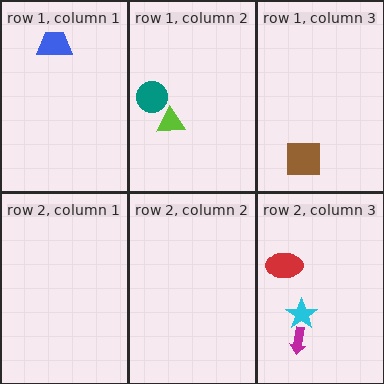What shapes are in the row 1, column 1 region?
The blue trapezoid.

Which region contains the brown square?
The row 1, column 3 region.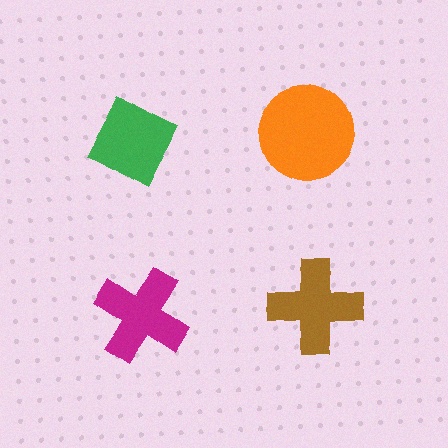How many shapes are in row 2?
2 shapes.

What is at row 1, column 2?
An orange circle.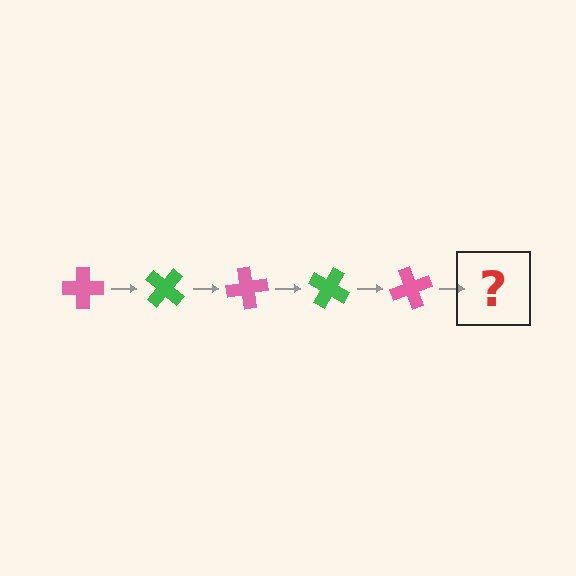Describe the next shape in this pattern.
It should be a green cross, rotated 200 degrees from the start.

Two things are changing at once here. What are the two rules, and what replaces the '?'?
The two rules are that it rotates 40 degrees each step and the color cycles through pink and green. The '?' should be a green cross, rotated 200 degrees from the start.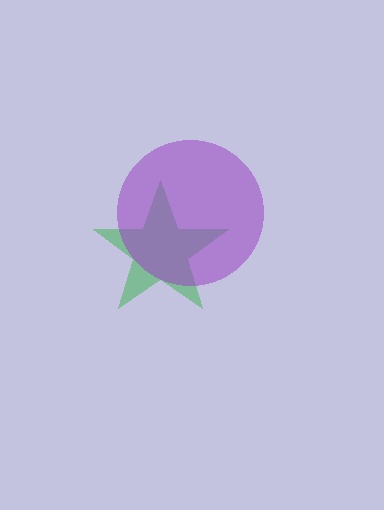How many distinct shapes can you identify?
There are 2 distinct shapes: a green star, a purple circle.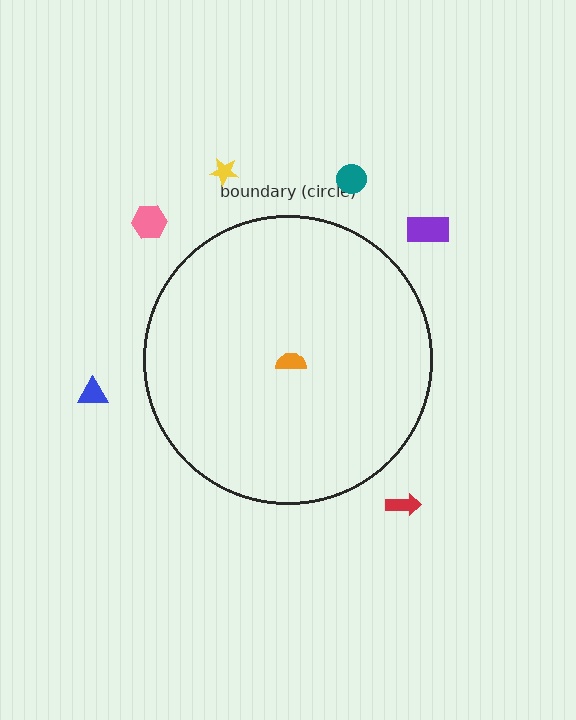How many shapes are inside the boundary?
1 inside, 6 outside.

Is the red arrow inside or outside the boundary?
Outside.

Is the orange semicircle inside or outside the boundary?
Inside.